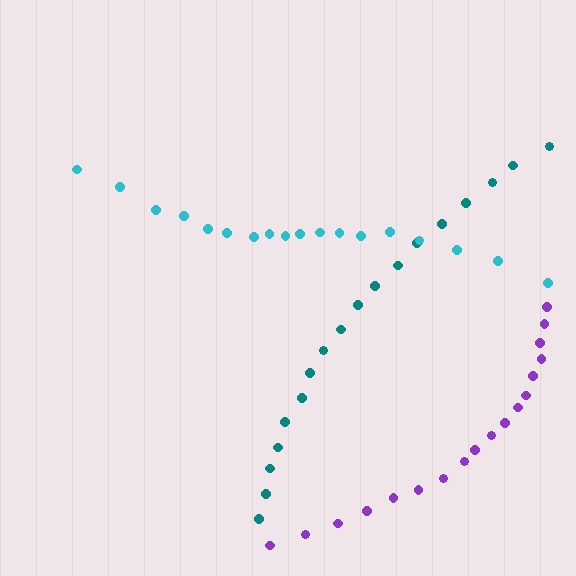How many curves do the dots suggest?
There are 3 distinct paths.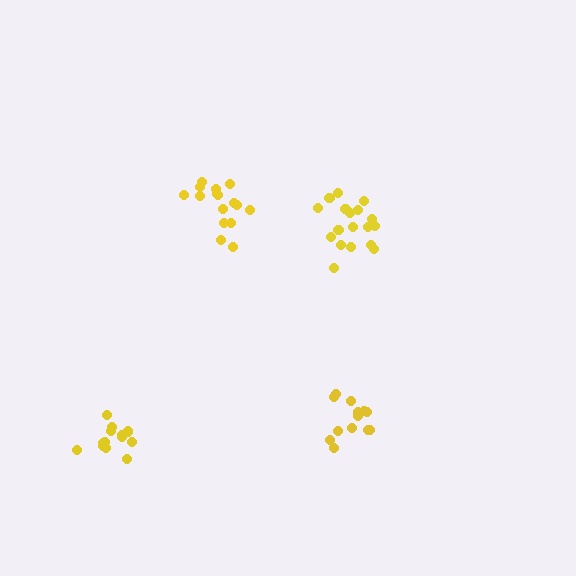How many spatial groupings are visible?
There are 4 spatial groupings.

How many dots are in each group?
Group 1: 13 dots, Group 2: 13 dots, Group 3: 16 dots, Group 4: 18 dots (60 total).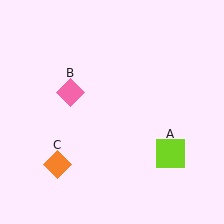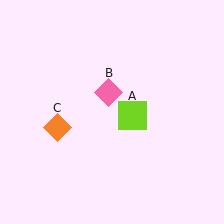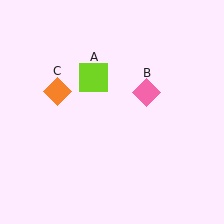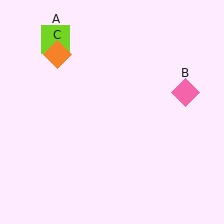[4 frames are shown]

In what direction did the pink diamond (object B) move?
The pink diamond (object B) moved right.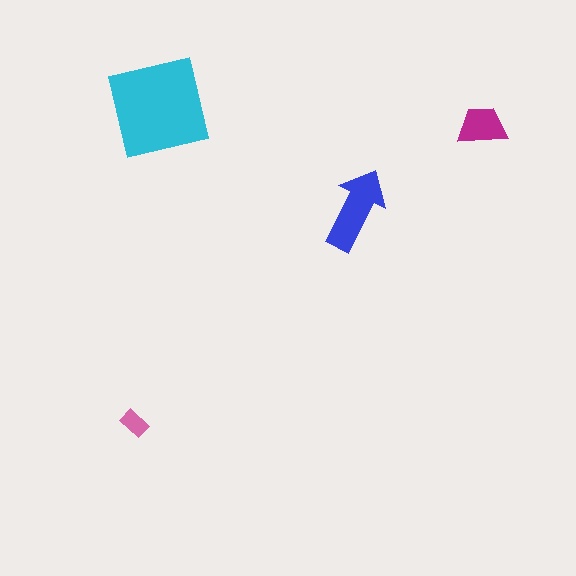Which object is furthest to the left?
The pink rectangle is leftmost.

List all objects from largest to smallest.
The cyan square, the blue arrow, the magenta trapezoid, the pink rectangle.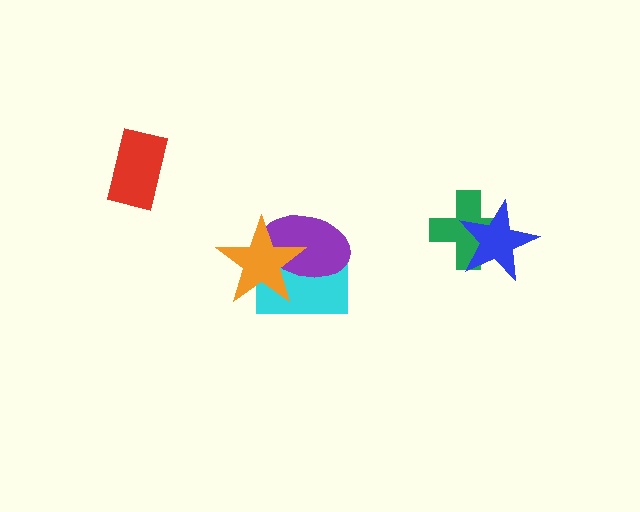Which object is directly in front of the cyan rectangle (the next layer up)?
The purple ellipse is directly in front of the cyan rectangle.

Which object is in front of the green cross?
The blue star is in front of the green cross.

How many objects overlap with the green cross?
1 object overlaps with the green cross.